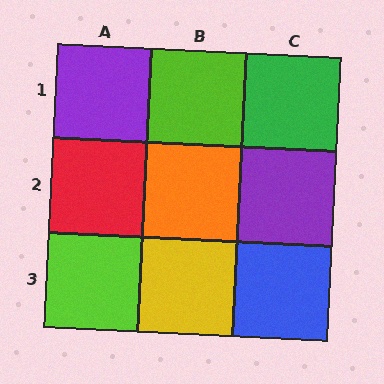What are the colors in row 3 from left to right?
Lime, yellow, blue.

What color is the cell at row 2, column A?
Red.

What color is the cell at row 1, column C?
Green.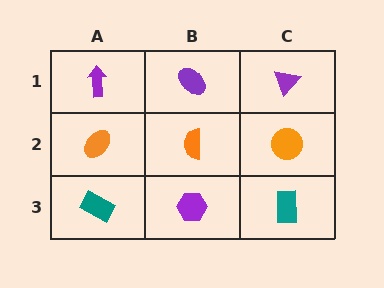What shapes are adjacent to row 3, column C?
An orange circle (row 2, column C), a purple hexagon (row 3, column B).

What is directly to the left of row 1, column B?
A purple arrow.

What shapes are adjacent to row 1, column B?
An orange semicircle (row 2, column B), a purple arrow (row 1, column A), a purple triangle (row 1, column C).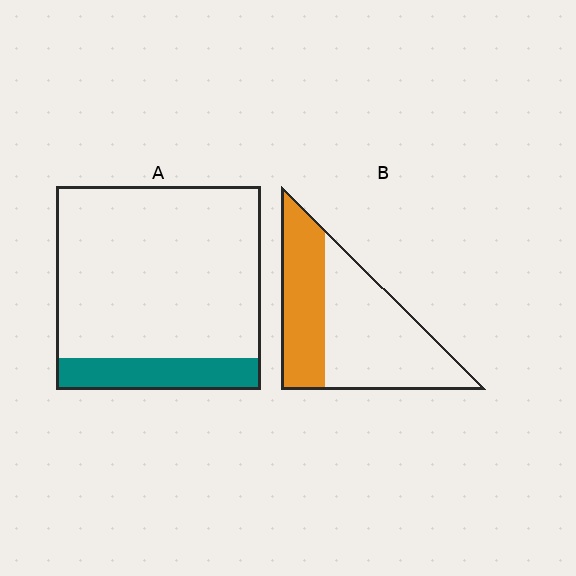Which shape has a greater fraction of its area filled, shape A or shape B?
Shape B.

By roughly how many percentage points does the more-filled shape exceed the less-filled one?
By roughly 25 percentage points (B over A).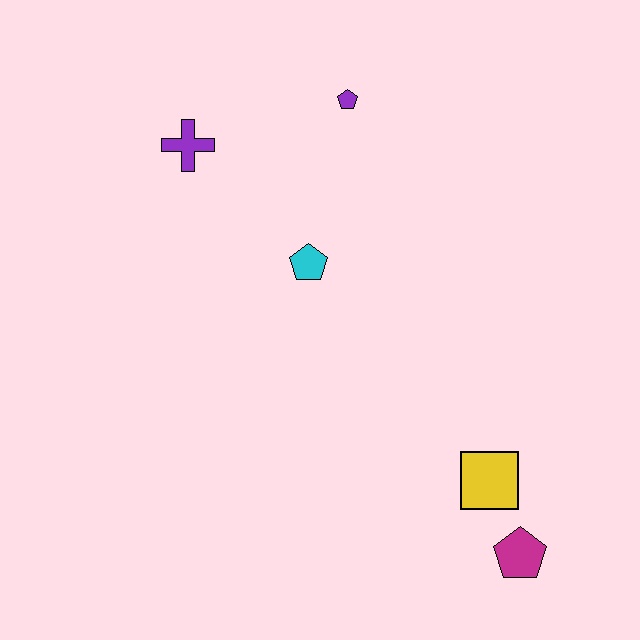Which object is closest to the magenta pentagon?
The yellow square is closest to the magenta pentagon.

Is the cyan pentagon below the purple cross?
Yes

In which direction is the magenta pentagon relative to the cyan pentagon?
The magenta pentagon is below the cyan pentagon.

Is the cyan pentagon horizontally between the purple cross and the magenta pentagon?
Yes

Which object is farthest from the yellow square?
The purple cross is farthest from the yellow square.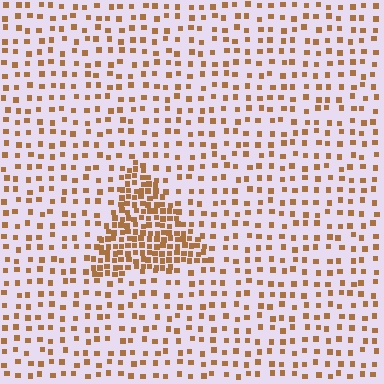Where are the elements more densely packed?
The elements are more densely packed inside the triangle boundary.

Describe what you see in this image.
The image contains small brown elements arranged at two different densities. A triangle-shaped region is visible where the elements are more densely packed than the surrounding area.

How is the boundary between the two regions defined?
The boundary is defined by a change in element density (approximately 2.8x ratio). All elements are the same color, size, and shape.